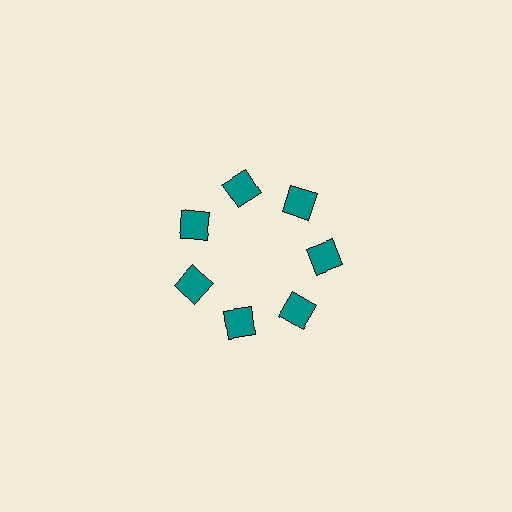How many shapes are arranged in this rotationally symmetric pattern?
There are 7 shapes, arranged in 7 groups of 1.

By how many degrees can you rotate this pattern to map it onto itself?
The pattern maps onto itself every 51 degrees of rotation.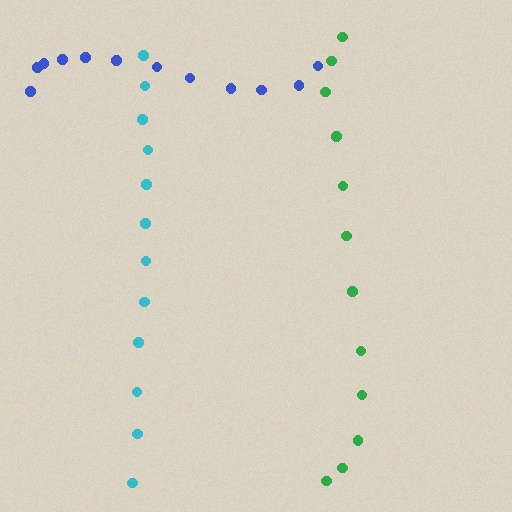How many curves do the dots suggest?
There are 3 distinct paths.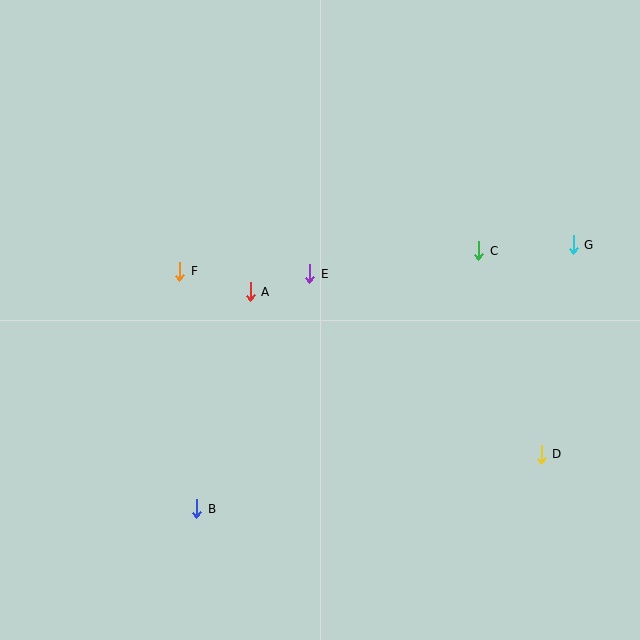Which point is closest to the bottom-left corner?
Point B is closest to the bottom-left corner.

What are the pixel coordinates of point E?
Point E is at (310, 274).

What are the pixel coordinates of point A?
Point A is at (250, 292).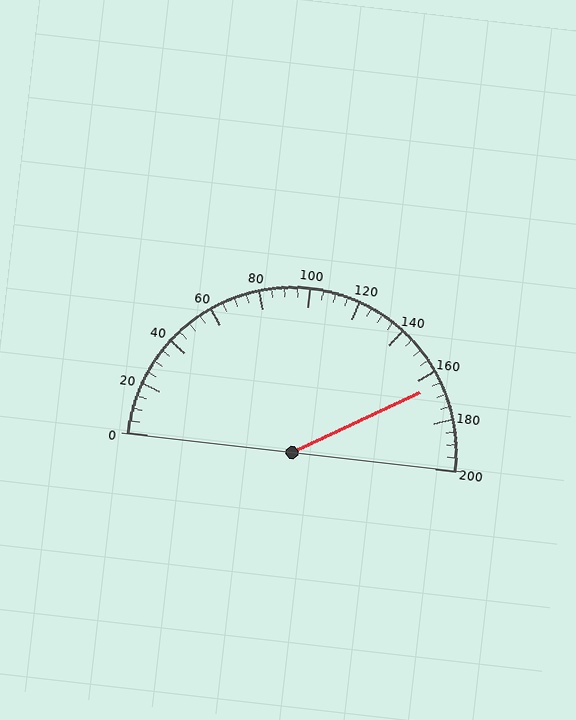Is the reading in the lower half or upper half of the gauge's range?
The reading is in the upper half of the range (0 to 200).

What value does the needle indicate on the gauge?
The needle indicates approximately 165.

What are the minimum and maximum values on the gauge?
The gauge ranges from 0 to 200.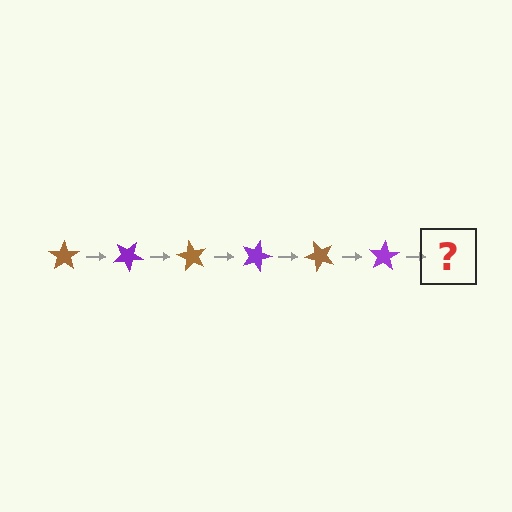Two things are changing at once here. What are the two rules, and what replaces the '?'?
The two rules are that it rotates 30 degrees each step and the color cycles through brown and purple. The '?' should be a brown star, rotated 180 degrees from the start.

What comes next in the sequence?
The next element should be a brown star, rotated 180 degrees from the start.